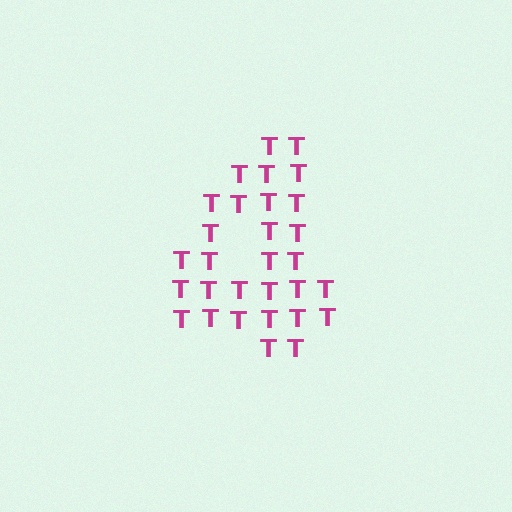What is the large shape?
The large shape is the digit 4.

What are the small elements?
The small elements are letter T's.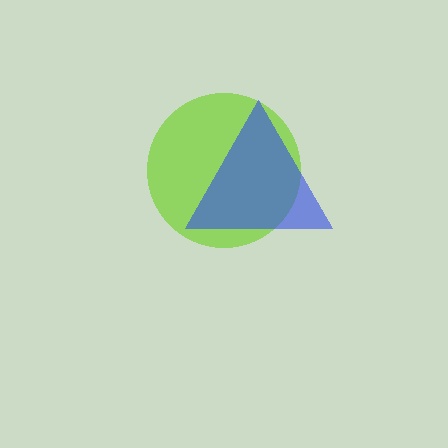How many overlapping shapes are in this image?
There are 2 overlapping shapes in the image.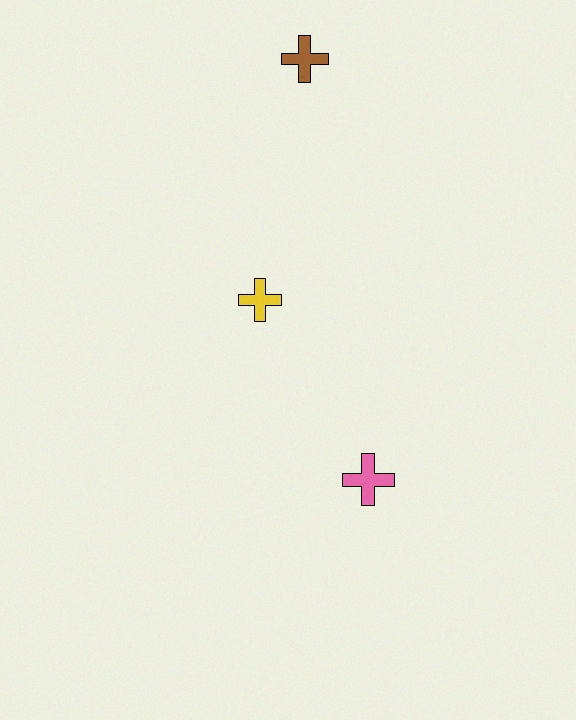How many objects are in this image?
There are 3 objects.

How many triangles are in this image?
There are no triangles.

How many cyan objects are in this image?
There are no cyan objects.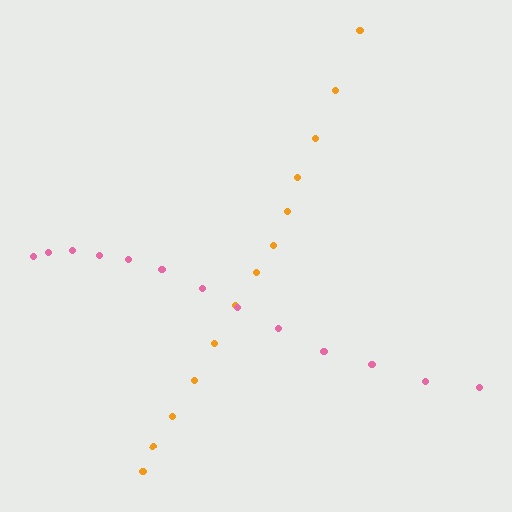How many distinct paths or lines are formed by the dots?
There are 2 distinct paths.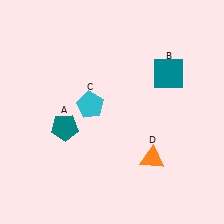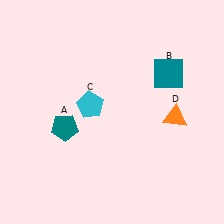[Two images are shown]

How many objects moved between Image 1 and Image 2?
1 object moved between the two images.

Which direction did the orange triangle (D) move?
The orange triangle (D) moved up.